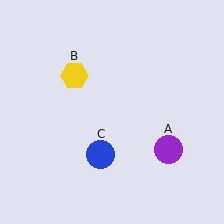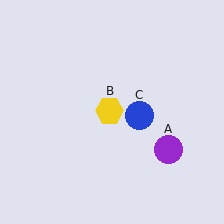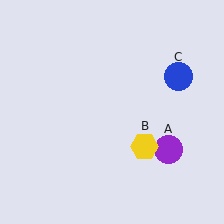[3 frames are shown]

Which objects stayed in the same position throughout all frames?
Purple circle (object A) remained stationary.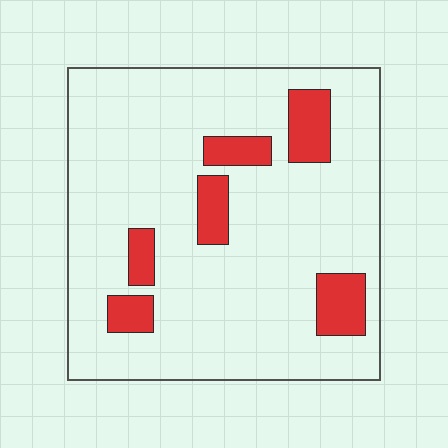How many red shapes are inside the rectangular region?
6.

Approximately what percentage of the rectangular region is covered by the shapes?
Approximately 15%.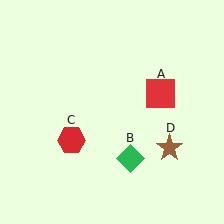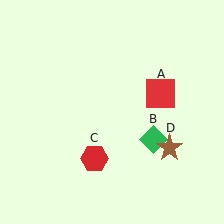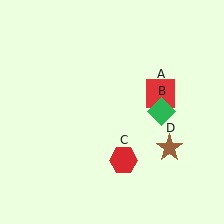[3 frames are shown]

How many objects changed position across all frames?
2 objects changed position: green diamond (object B), red hexagon (object C).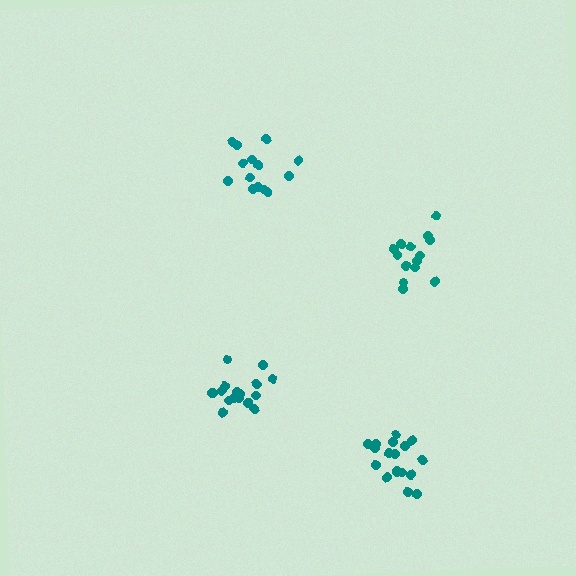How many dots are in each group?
Group 1: 14 dots, Group 2: 18 dots, Group 3: 14 dots, Group 4: 18 dots (64 total).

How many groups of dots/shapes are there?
There are 4 groups.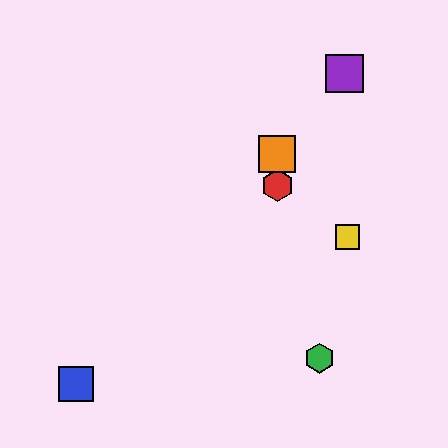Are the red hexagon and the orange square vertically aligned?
Yes, both are at x≈277.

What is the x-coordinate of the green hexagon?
The green hexagon is at x≈319.